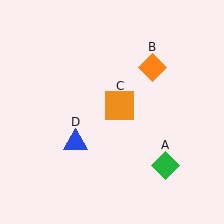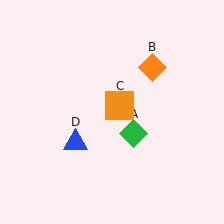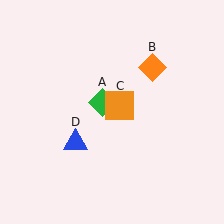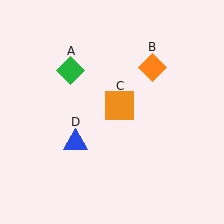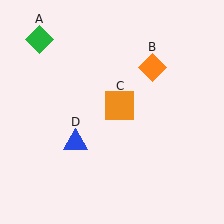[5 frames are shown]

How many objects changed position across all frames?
1 object changed position: green diamond (object A).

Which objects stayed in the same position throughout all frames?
Orange diamond (object B) and orange square (object C) and blue triangle (object D) remained stationary.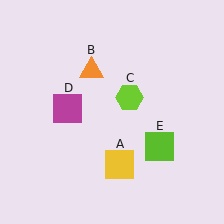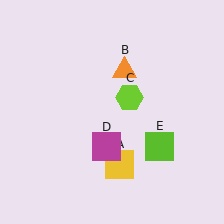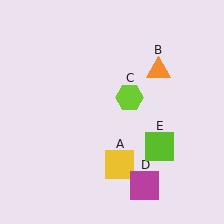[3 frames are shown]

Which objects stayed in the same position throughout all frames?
Yellow square (object A) and lime hexagon (object C) and lime square (object E) remained stationary.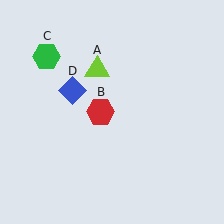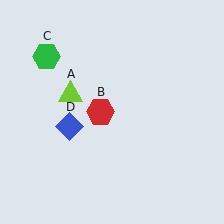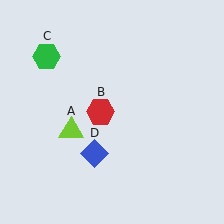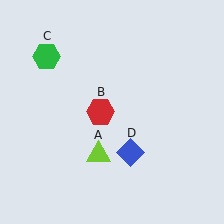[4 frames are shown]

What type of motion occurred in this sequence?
The lime triangle (object A), blue diamond (object D) rotated counterclockwise around the center of the scene.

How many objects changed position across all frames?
2 objects changed position: lime triangle (object A), blue diamond (object D).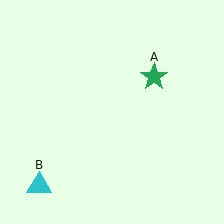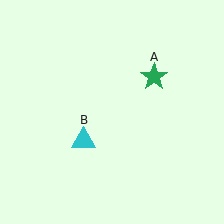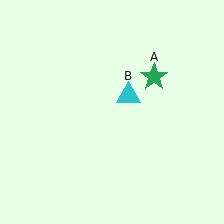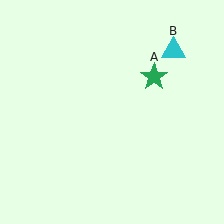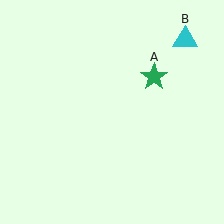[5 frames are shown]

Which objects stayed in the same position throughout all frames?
Green star (object A) remained stationary.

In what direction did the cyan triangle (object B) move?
The cyan triangle (object B) moved up and to the right.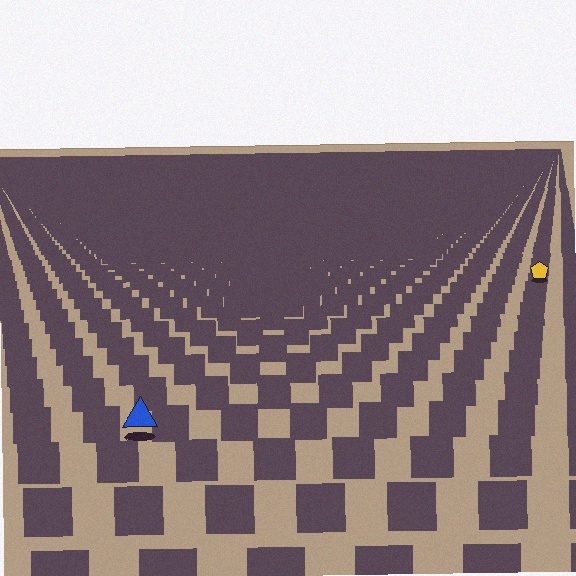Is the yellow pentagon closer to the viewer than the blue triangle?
No. The blue triangle is closer — you can tell from the texture gradient: the ground texture is coarser near it.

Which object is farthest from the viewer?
The yellow pentagon is farthest from the viewer. It appears smaller and the ground texture around it is denser.